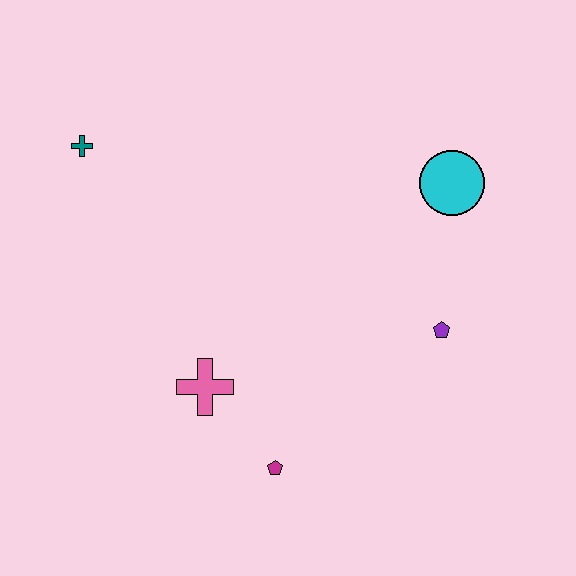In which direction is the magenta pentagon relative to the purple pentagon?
The magenta pentagon is to the left of the purple pentagon.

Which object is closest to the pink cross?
The magenta pentagon is closest to the pink cross.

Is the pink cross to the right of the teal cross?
Yes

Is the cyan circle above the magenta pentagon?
Yes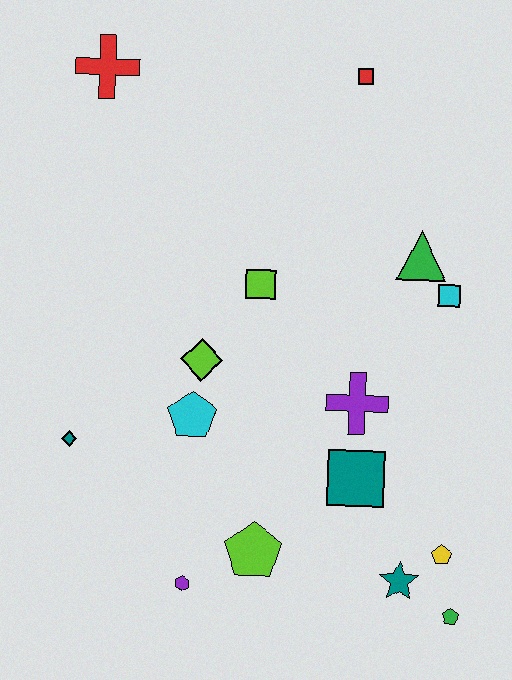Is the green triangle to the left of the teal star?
No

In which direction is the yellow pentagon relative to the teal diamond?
The yellow pentagon is to the right of the teal diamond.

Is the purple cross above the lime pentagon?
Yes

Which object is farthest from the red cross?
The green pentagon is farthest from the red cross.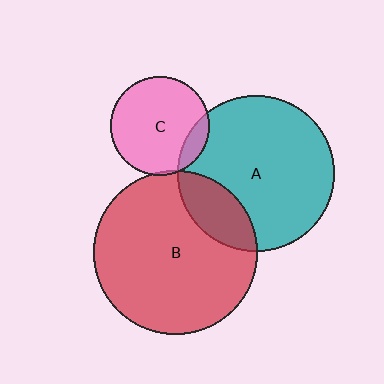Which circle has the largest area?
Circle B (red).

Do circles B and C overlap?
Yes.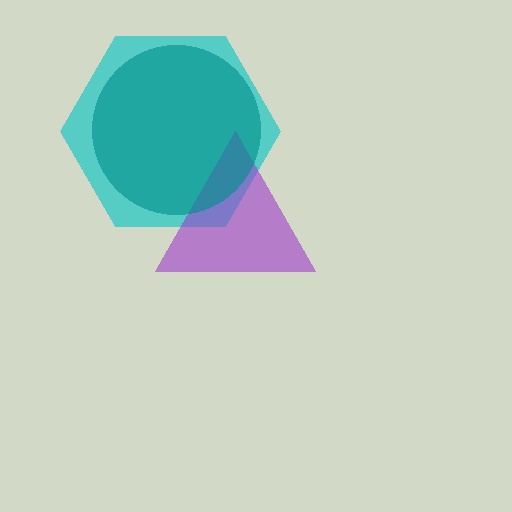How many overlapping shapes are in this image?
There are 3 overlapping shapes in the image.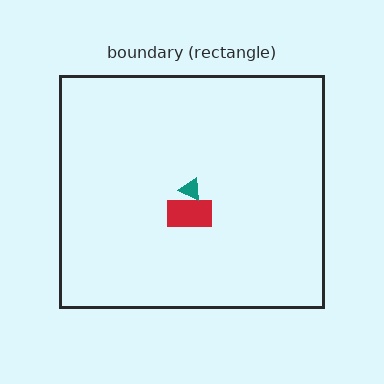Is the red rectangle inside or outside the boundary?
Inside.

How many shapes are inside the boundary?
2 inside, 0 outside.